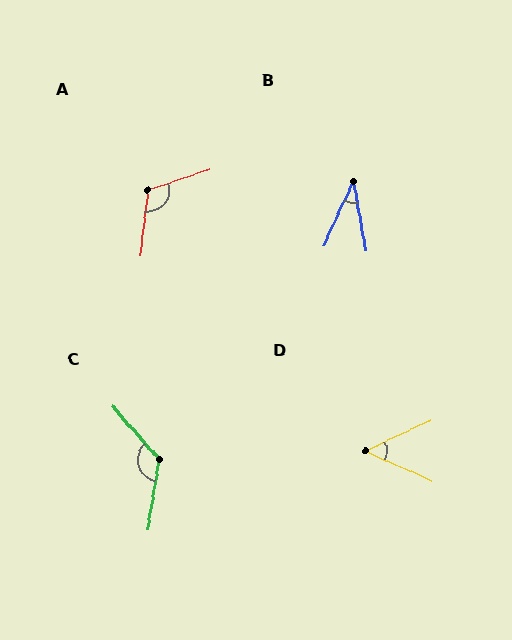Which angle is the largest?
C, at approximately 129 degrees.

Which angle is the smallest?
B, at approximately 35 degrees.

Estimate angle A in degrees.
Approximately 115 degrees.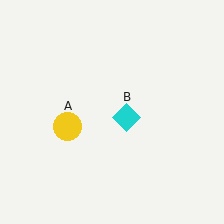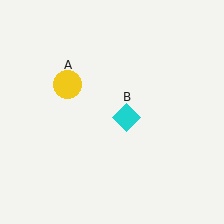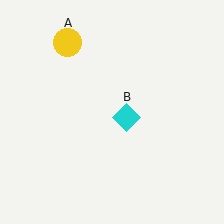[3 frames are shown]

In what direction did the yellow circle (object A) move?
The yellow circle (object A) moved up.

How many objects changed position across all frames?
1 object changed position: yellow circle (object A).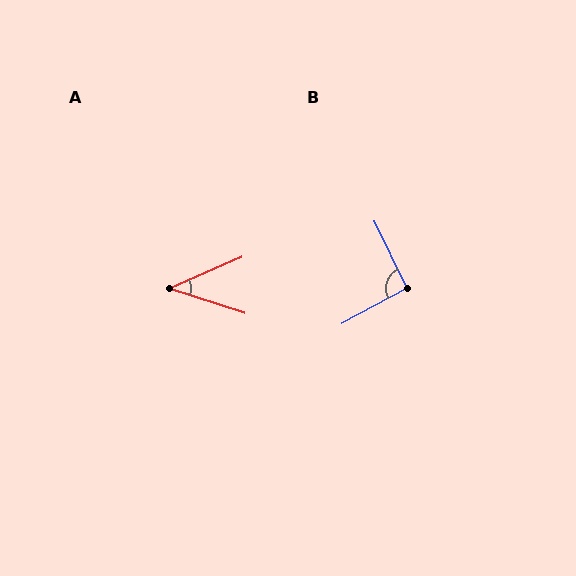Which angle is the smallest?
A, at approximately 42 degrees.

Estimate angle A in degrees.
Approximately 42 degrees.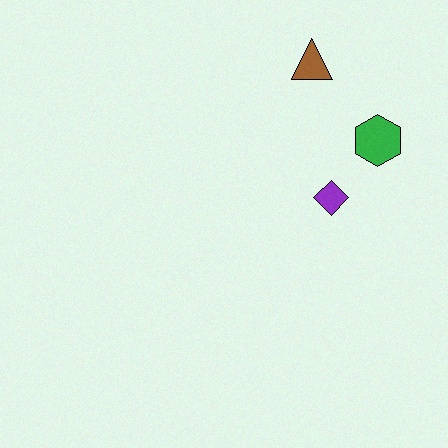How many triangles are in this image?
There is 1 triangle.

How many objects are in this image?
There are 3 objects.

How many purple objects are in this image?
There is 1 purple object.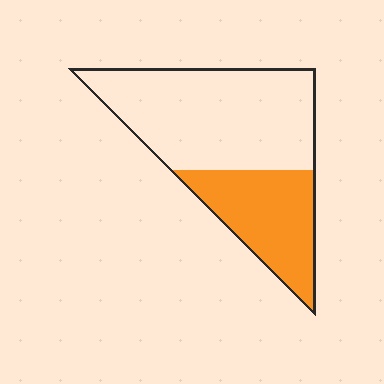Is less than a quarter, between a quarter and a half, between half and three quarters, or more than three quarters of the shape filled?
Between a quarter and a half.